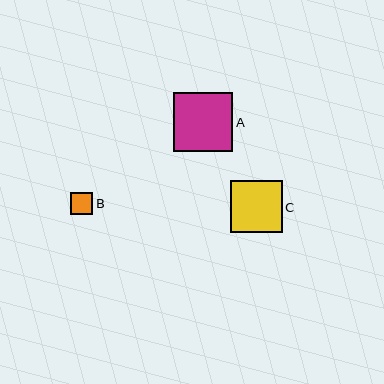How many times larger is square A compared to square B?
Square A is approximately 2.7 times the size of square B.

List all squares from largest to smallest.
From largest to smallest: A, C, B.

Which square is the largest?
Square A is the largest with a size of approximately 59 pixels.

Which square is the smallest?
Square B is the smallest with a size of approximately 22 pixels.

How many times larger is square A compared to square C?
Square A is approximately 1.1 times the size of square C.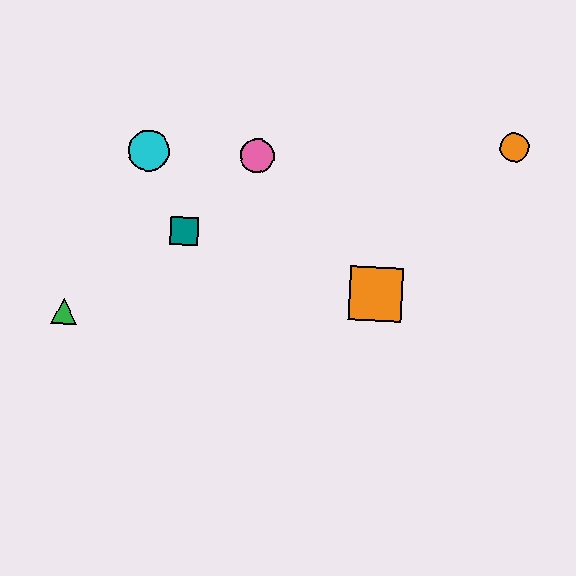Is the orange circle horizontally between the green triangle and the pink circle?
No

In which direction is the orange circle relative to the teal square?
The orange circle is to the right of the teal square.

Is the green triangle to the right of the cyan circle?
No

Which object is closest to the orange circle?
The orange square is closest to the orange circle.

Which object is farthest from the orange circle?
The green triangle is farthest from the orange circle.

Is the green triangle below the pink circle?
Yes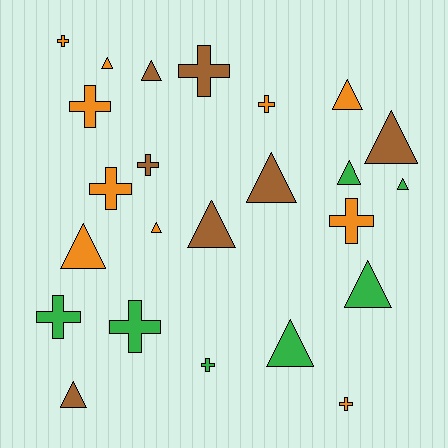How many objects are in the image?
There are 24 objects.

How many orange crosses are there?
There are 6 orange crosses.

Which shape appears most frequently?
Triangle, with 13 objects.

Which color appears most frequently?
Orange, with 10 objects.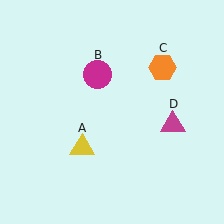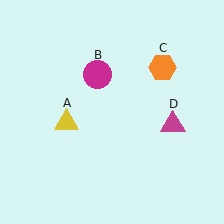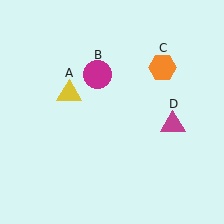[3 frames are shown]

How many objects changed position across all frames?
1 object changed position: yellow triangle (object A).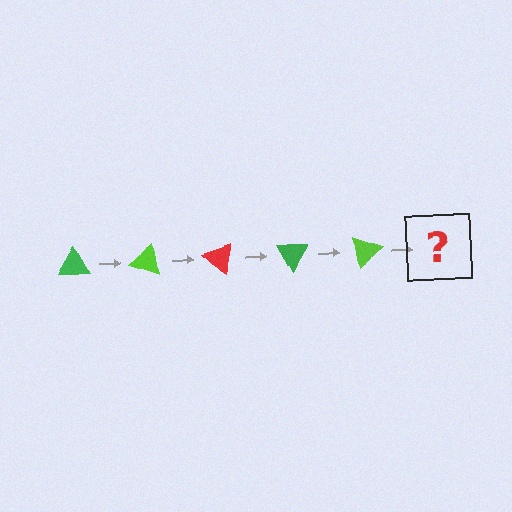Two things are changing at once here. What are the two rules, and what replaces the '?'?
The two rules are that it rotates 20 degrees each step and the color cycles through green, lime, and red. The '?' should be a red triangle, rotated 100 degrees from the start.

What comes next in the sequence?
The next element should be a red triangle, rotated 100 degrees from the start.